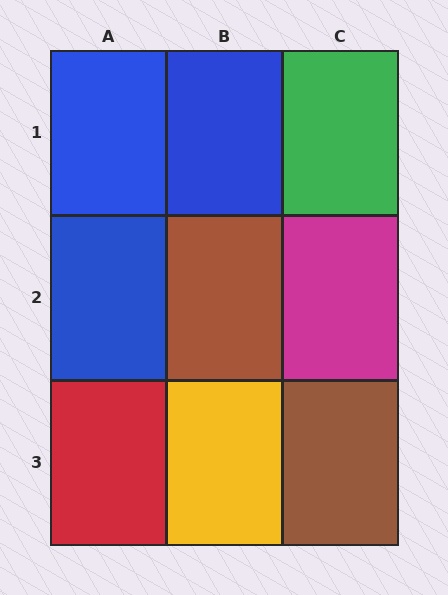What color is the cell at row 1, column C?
Green.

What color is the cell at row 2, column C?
Magenta.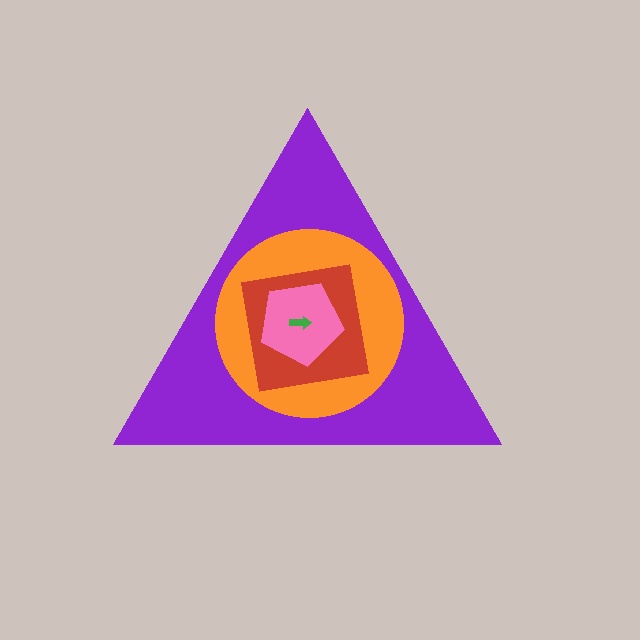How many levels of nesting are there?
5.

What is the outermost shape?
The purple triangle.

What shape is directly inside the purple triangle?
The orange circle.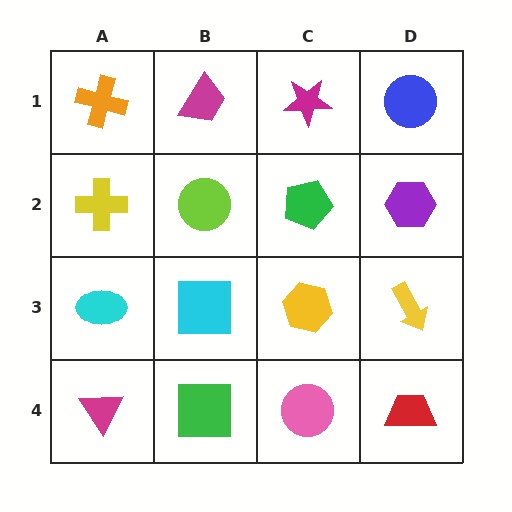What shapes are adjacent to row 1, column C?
A green pentagon (row 2, column C), a magenta trapezoid (row 1, column B), a blue circle (row 1, column D).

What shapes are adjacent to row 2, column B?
A magenta trapezoid (row 1, column B), a cyan square (row 3, column B), a yellow cross (row 2, column A), a green pentagon (row 2, column C).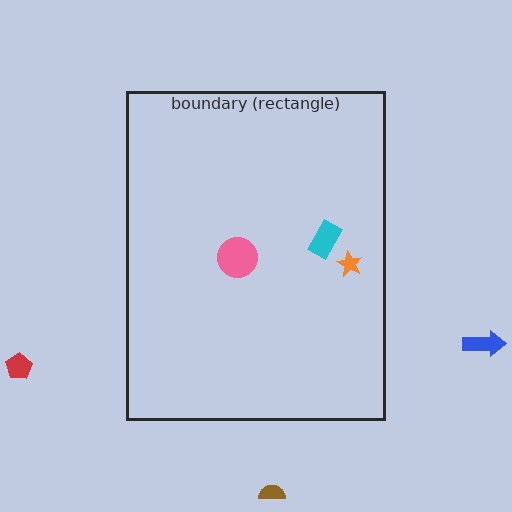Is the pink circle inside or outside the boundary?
Inside.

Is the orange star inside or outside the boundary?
Inside.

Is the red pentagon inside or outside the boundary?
Outside.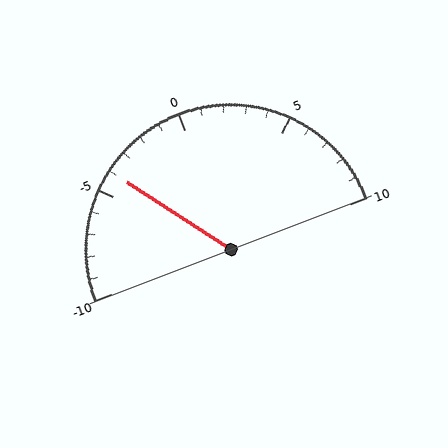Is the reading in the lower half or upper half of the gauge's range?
The reading is in the lower half of the range (-10 to 10).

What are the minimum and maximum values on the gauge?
The gauge ranges from -10 to 10.